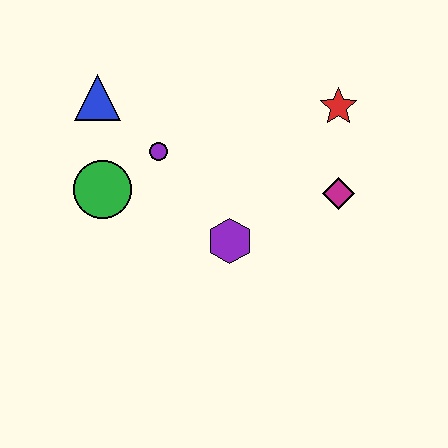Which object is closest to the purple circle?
The green circle is closest to the purple circle.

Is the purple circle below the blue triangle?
Yes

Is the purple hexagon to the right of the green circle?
Yes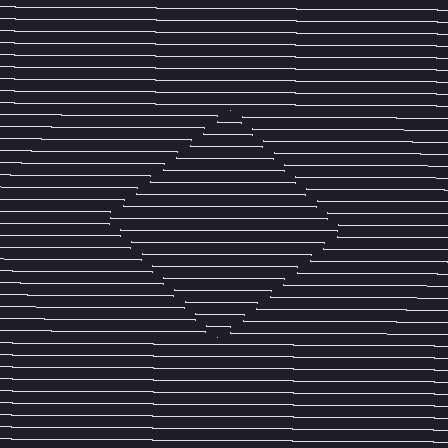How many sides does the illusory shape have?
4 sides — the line-ends trace a square.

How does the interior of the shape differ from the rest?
The interior of the shape contains the same grating, shifted by half a period — the contour is defined by the phase discontinuity where line-ends from the inner and outer gratings abut.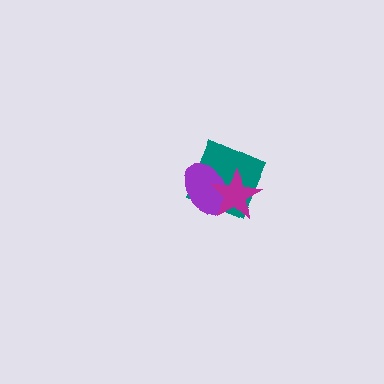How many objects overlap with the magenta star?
2 objects overlap with the magenta star.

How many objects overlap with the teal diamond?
2 objects overlap with the teal diamond.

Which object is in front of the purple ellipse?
The magenta star is in front of the purple ellipse.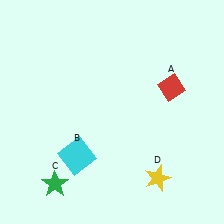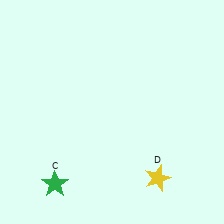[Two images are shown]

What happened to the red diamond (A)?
The red diamond (A) was removed in Image 2. It was in the top-right area of Image 1.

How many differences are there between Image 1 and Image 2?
There are 2 differences between the two images.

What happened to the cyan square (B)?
The cyan square (B) was removed in Image 2. It was in the bottom-left area of Image 1.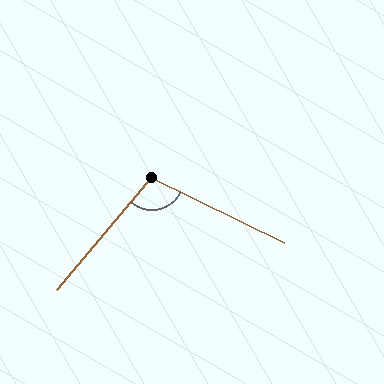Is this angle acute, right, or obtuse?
It is obtuse.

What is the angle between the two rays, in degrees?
Approximately 104 degrees.